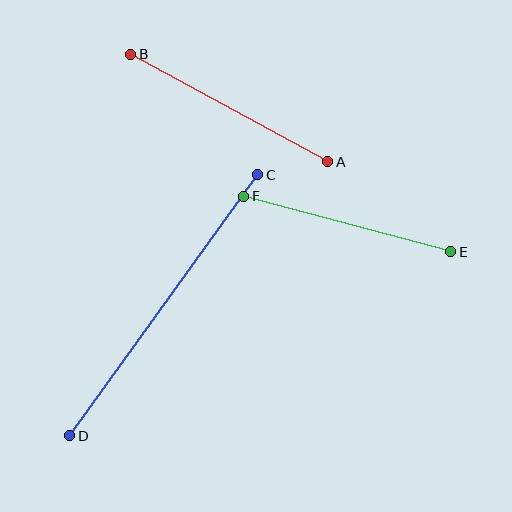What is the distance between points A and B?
The distance is approximately 225 pixels.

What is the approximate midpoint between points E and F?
The midpoint is at approximately (347, 224) pixels.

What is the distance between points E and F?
The distance is approximately 214 pixels.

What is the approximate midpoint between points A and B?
The midpoint is at approximately (229, 108) pixels.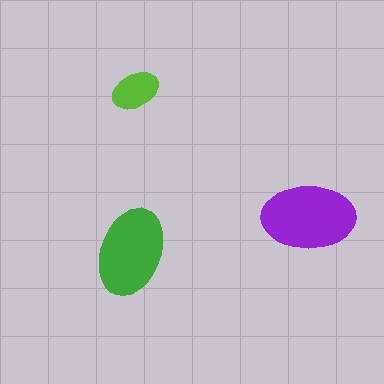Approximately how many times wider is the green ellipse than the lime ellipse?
About 2 times wider.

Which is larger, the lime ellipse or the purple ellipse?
The purple one.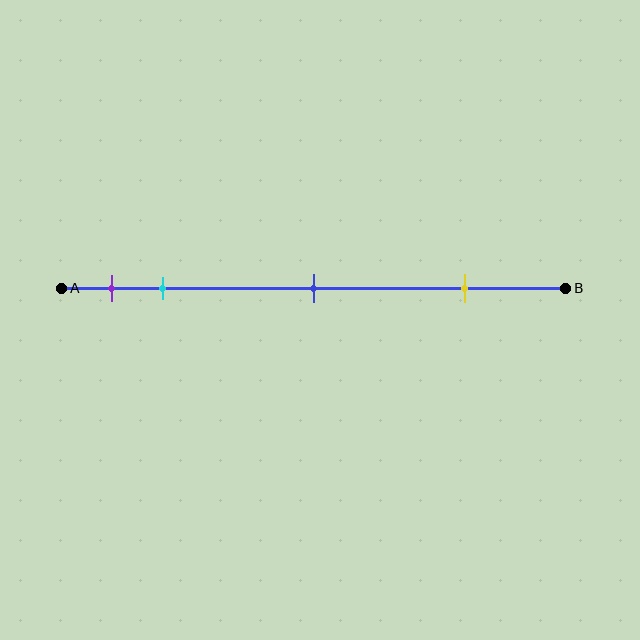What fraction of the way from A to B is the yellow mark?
The yellow mark is approximately 80% (0.8) of the way from A to B.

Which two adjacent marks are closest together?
The purple and cyan marks are the closest adjacent pair.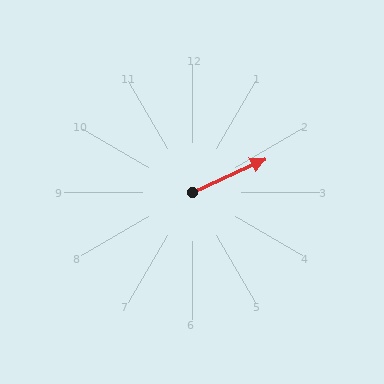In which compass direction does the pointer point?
Northeast.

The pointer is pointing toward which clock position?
Roughly 2 o'clock.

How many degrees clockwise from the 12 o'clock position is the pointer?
Approximately 66 degrees.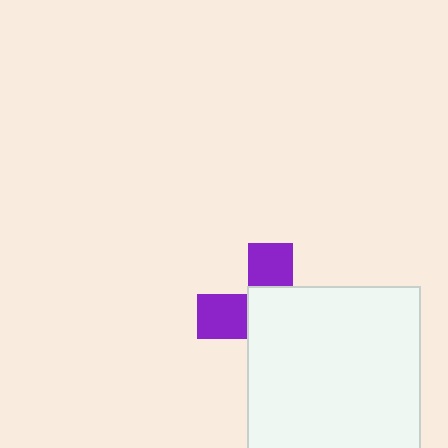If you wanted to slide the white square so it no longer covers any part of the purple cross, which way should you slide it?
Slide it toward the lower-right — that is the most direct way to separate the two shapes.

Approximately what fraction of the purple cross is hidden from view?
Roughly 63% of the purple cross is hidden behind the white square.